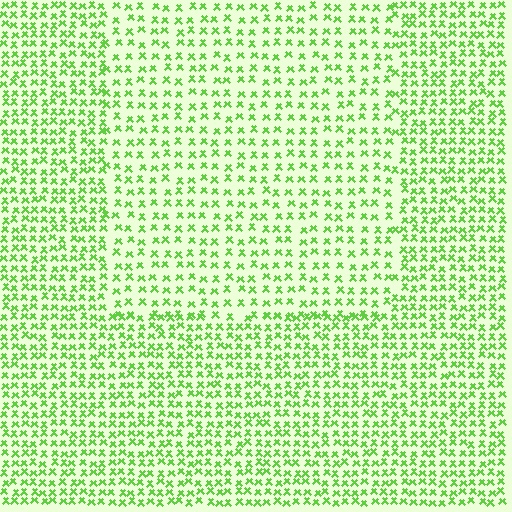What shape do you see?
I see a rectangle.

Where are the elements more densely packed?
The elements are more densely packed outside the rectangle boundary.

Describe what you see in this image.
The image contains small lime elements arranged at two different densities. A rectangle-shaped region is visible where the elements are less densely packed than the surrounding area.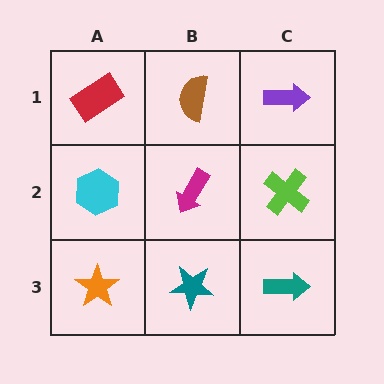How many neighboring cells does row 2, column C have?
3.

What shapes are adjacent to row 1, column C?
A lime cross (row 2, column C), a brown semicircle (row 1, column B).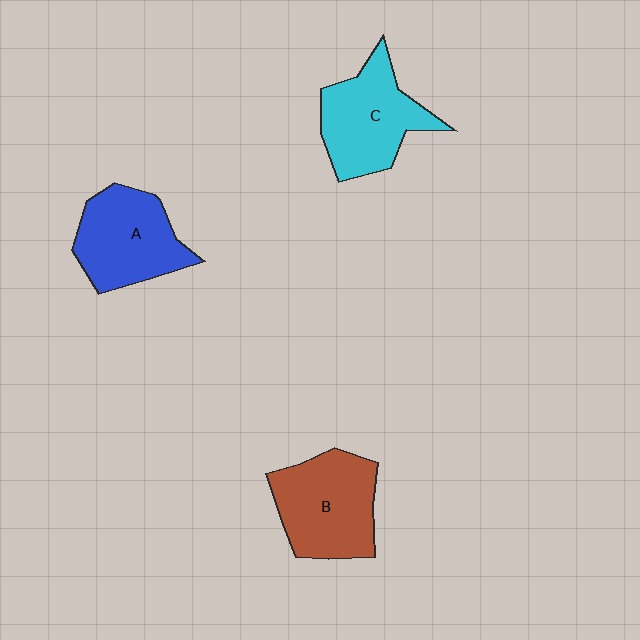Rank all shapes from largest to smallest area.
From largest to smallest: B (brown), C (cyan), A (blue).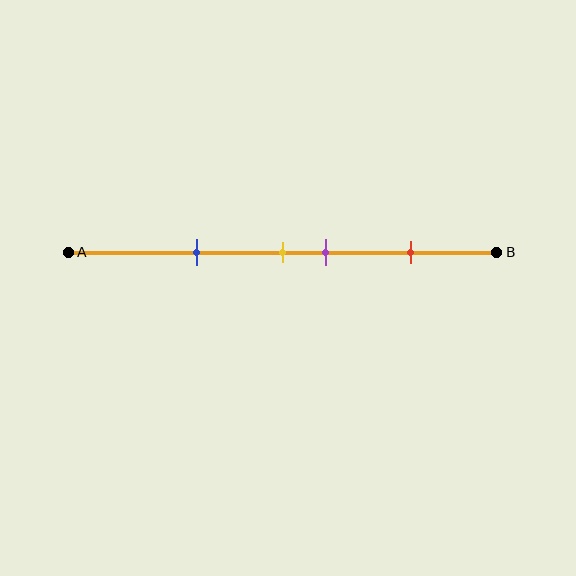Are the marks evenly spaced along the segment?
No, the marks are not evenly spaced.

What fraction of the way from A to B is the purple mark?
The purple mark is approximately 60% (0.6) of the way from A to B.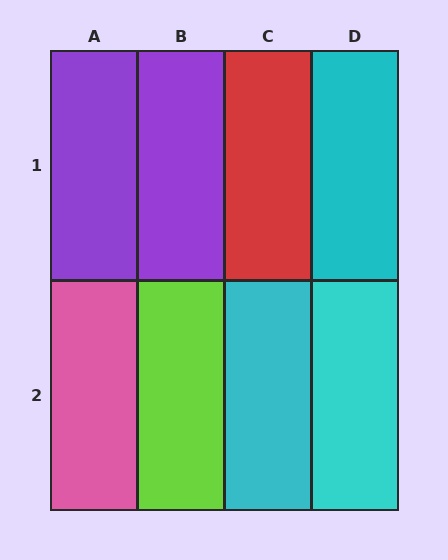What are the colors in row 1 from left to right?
Purple, purple, red, cyan.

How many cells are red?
1 cell is red.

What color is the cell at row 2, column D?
Cyan.